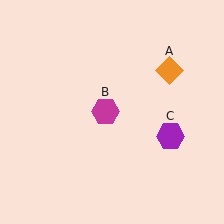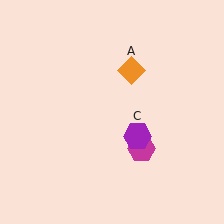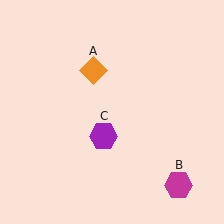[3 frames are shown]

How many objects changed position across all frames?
3 objects changed position: orange diamond (object A), magenta hexagon (object B), purple hexagon (object C).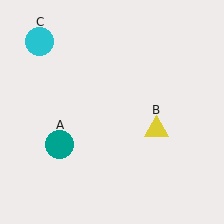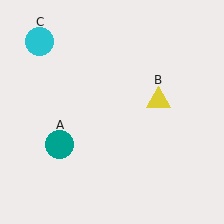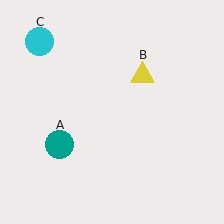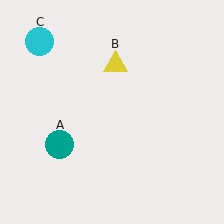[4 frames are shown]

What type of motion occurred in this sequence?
The yellow triangle (object B) rotated counterclockwise around the center of the scene.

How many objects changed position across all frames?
1 object changed position: yellow triangle (object B).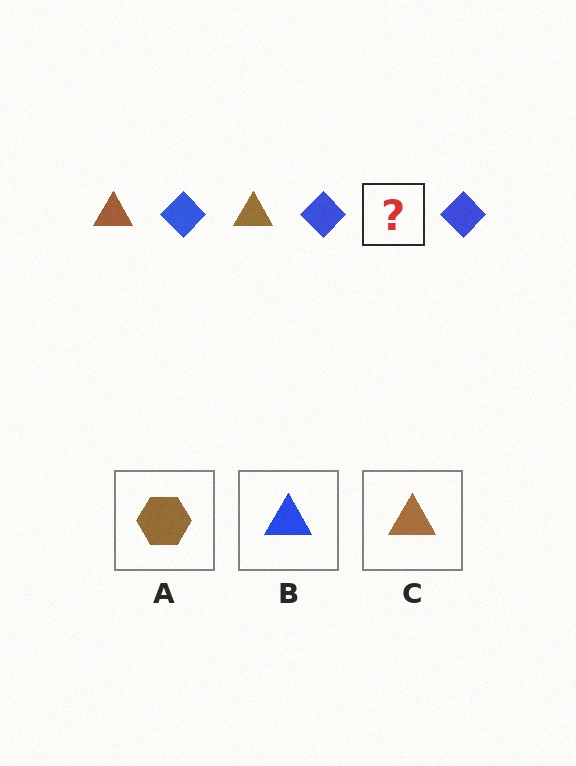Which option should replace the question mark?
Option C.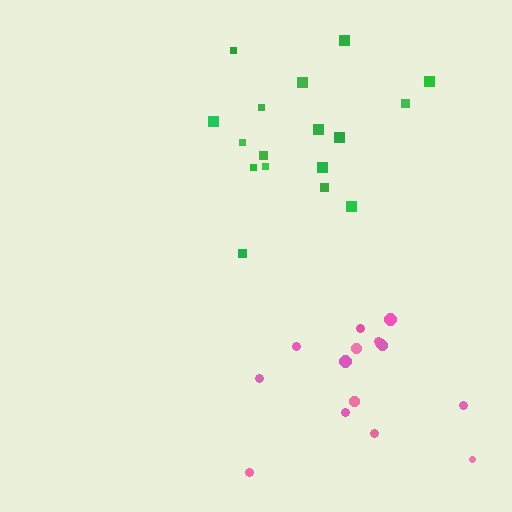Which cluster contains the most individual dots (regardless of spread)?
Green (18).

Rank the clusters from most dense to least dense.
green, pink.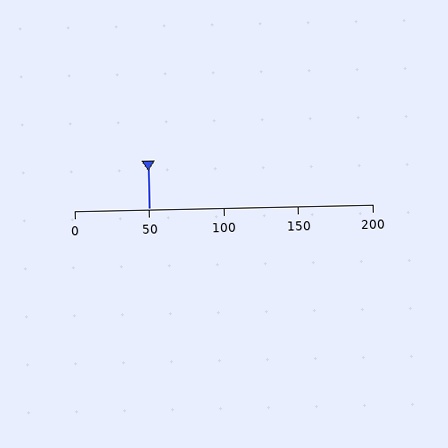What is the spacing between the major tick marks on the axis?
The major ticks are spaced 50 apart.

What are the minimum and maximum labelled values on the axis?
The axis runs from 0 to 200.